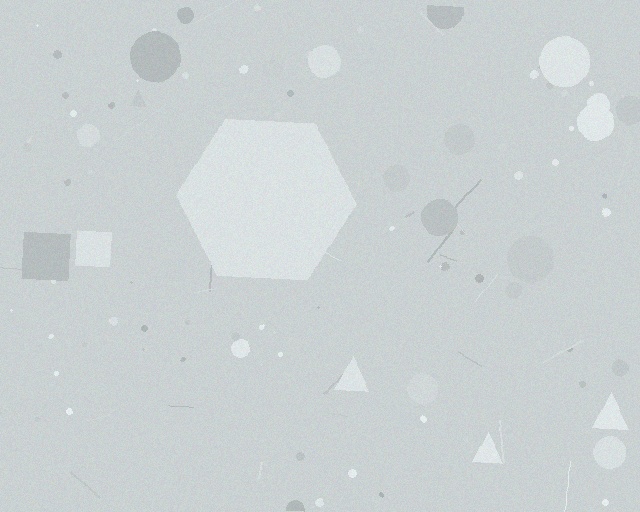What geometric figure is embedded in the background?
A hexagon is embedded in the background.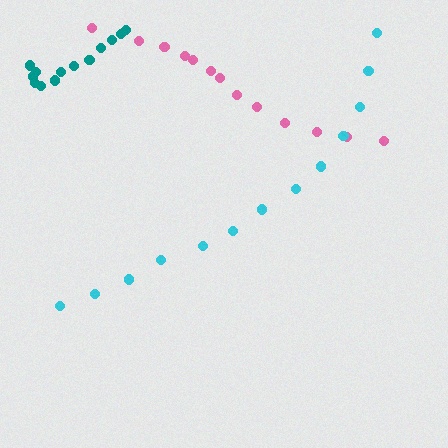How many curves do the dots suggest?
There are 3 distinct paths.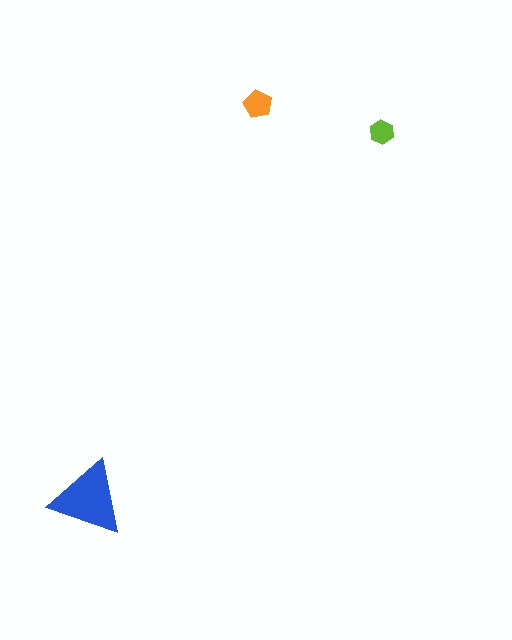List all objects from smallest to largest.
The lime hexagon, the orange pentagon, the blue triangle.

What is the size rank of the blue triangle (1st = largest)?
1st.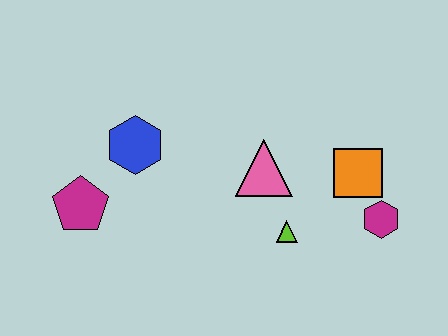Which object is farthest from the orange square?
The magenta pentagon is farthest from the orange square.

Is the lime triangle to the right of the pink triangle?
Yes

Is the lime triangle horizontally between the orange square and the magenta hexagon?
No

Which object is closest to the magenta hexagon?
The orange square is closest to the magenta hexagon.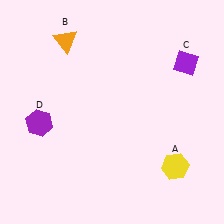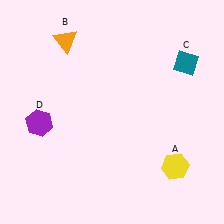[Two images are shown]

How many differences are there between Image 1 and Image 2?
There is 1 difference between the two images.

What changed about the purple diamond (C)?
In Image 1, C is purple. In Image 2, it changed to teal.